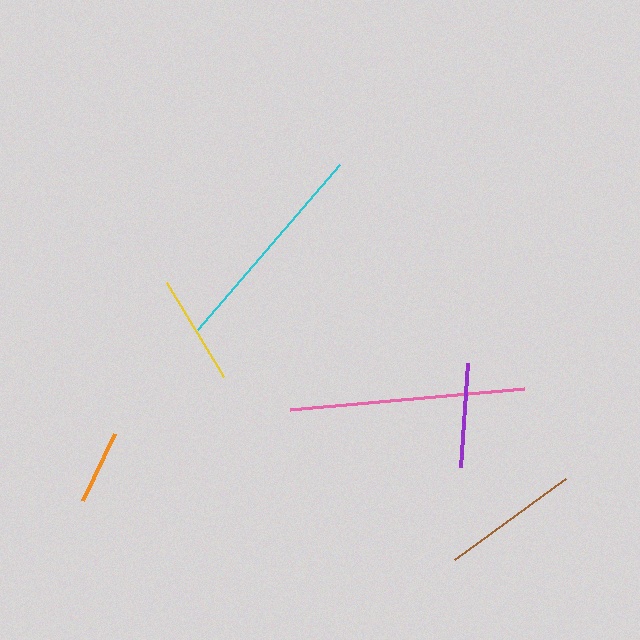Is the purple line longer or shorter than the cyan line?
The cyan line is longer than the purple line.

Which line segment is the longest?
The pink line is the longest at approximately 236 pixels.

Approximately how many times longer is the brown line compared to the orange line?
The brown line is approximately 1.9 times the length of the orange line.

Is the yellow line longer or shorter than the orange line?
The yellow line is longer than the orange line.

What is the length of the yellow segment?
The yellow segment is approximately 110 pixels long.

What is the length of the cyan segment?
The cyan segment is approximately 218 pixels long.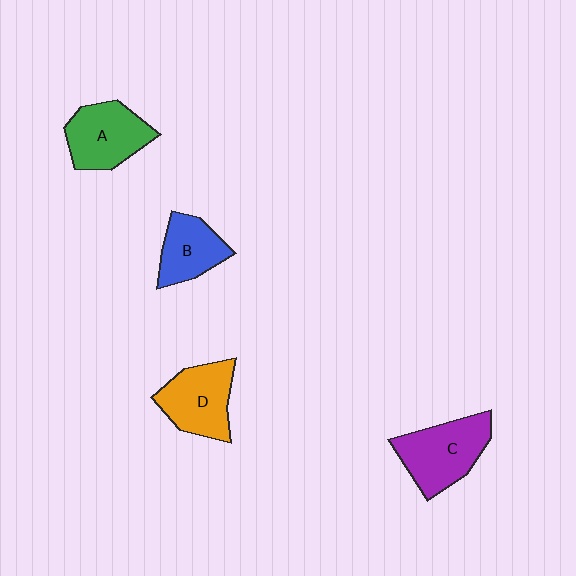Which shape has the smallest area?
Shape B (blue).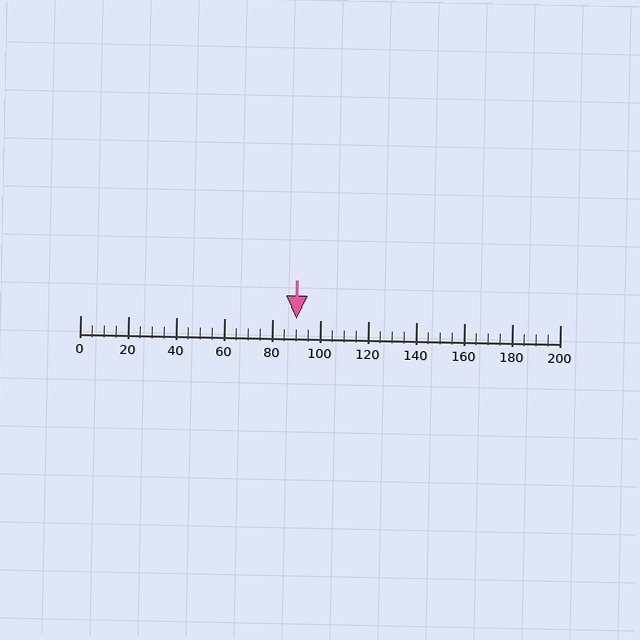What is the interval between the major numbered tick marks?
The major tick marks are spaced 20 units apart.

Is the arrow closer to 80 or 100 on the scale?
The arrow is closer to 100.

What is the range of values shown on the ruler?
The ruler shows values from 0 to 200.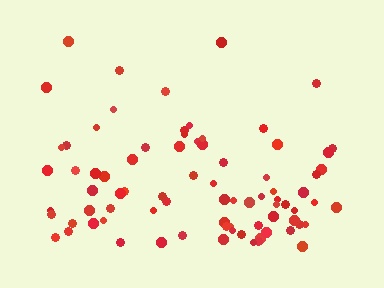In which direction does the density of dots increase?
From top to bottom, with the bottom side densest.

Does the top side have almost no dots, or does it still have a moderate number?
Still a moderate number, just noticeably fewer than the bottom.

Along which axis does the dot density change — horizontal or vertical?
Vertical.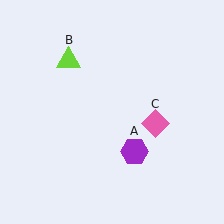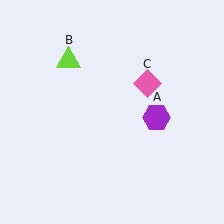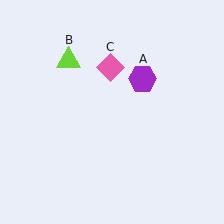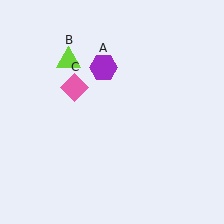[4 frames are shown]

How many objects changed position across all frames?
2 objects changed position: purple hexagon (object A), pink diamond (object C).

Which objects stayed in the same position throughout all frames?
Lime triangle (object B) remained stationary.